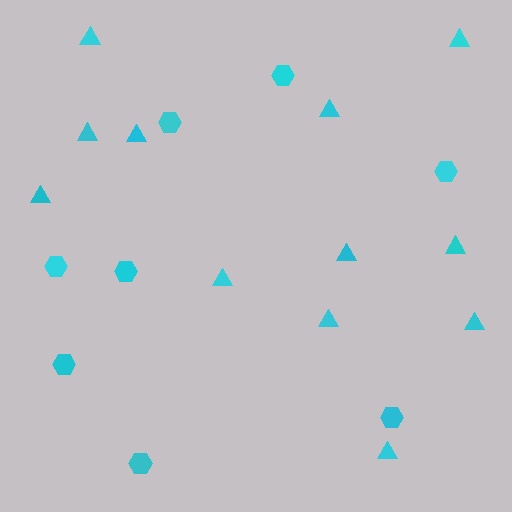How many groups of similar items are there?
There are 2 groups: one group of hexagons (8) and one group of triangles (12).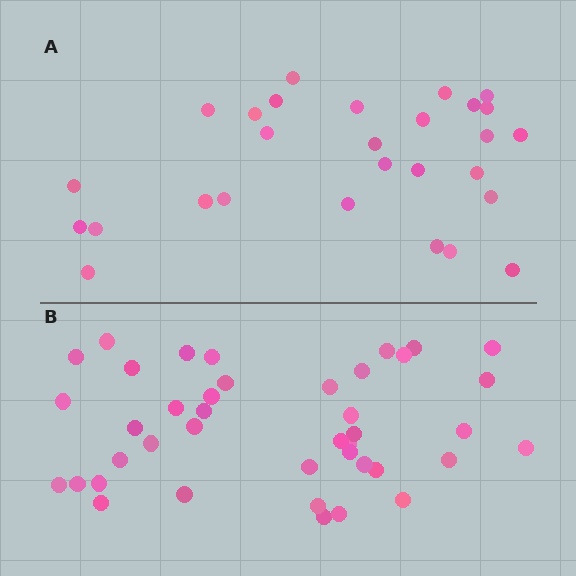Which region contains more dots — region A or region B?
Region B (the bottom region) has more dots.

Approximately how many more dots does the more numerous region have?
Region B has approximately 15 more dots than region A.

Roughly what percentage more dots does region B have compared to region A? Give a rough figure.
About 45% more.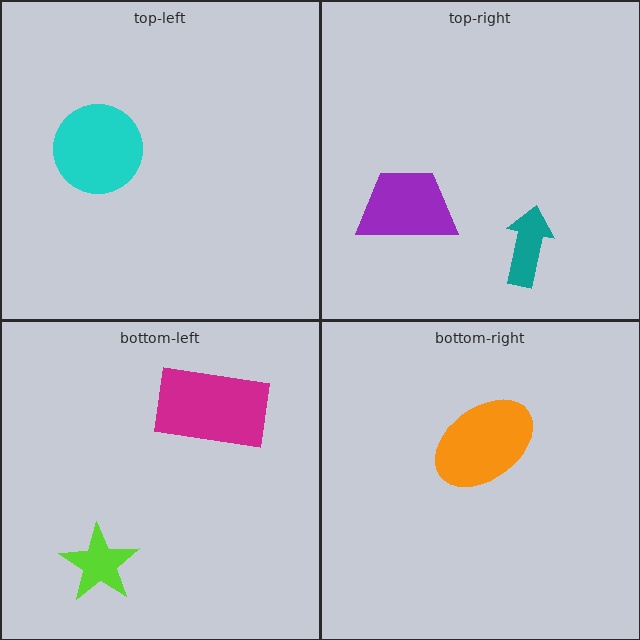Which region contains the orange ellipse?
The bottom-right region.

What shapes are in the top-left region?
The cyan circle.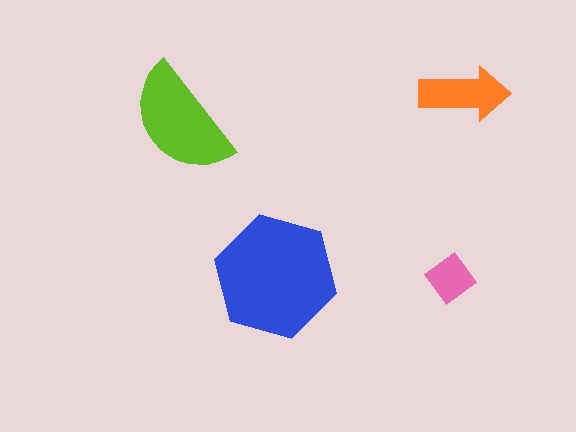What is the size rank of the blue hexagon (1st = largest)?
1st.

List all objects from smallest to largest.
The pink diamond, the orange arrow, the lime semicircle, the blue hexagon.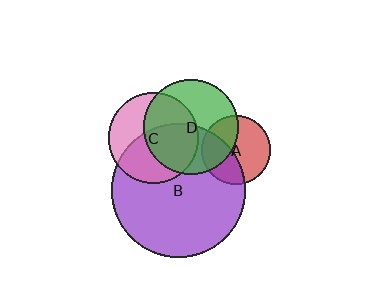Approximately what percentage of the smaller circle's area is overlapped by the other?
Approximately 50%.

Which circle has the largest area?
Circle B (purple).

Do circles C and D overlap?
Yes.